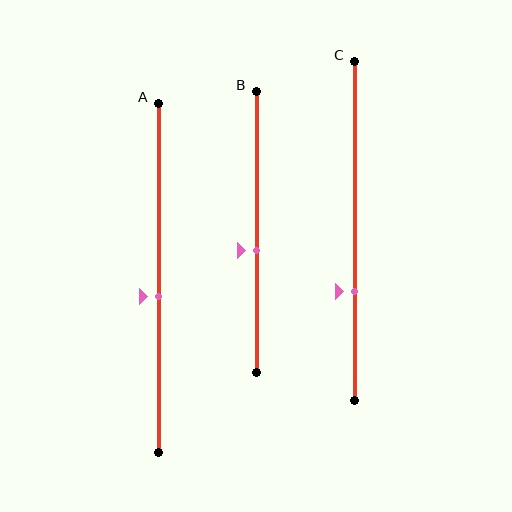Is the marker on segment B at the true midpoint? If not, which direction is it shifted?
No, the marker on segment B is shifted downward by about 7% of the segment length.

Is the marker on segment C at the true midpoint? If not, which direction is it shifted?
No, the marker on segment C is shifted downward by about 18% of the segment length.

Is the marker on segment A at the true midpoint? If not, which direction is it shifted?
No, the marker on segment A is shifted downward by about 5% of the segment length.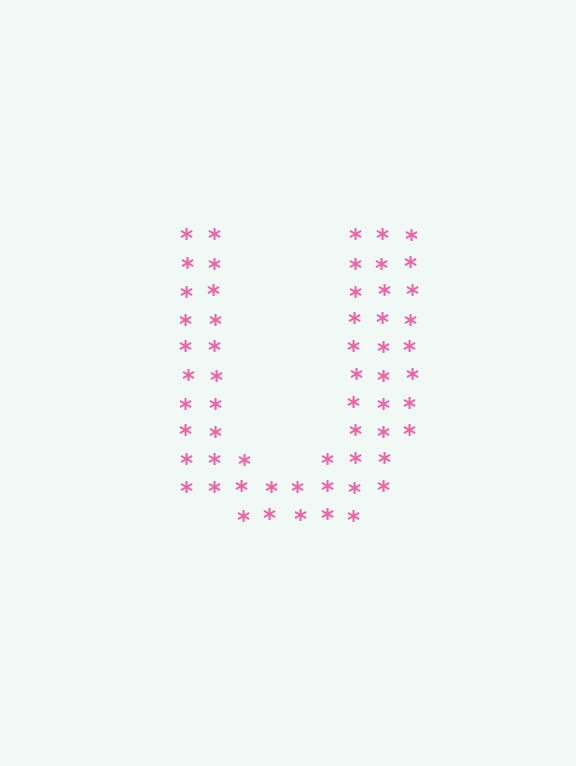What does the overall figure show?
The overall figure shows the letter U.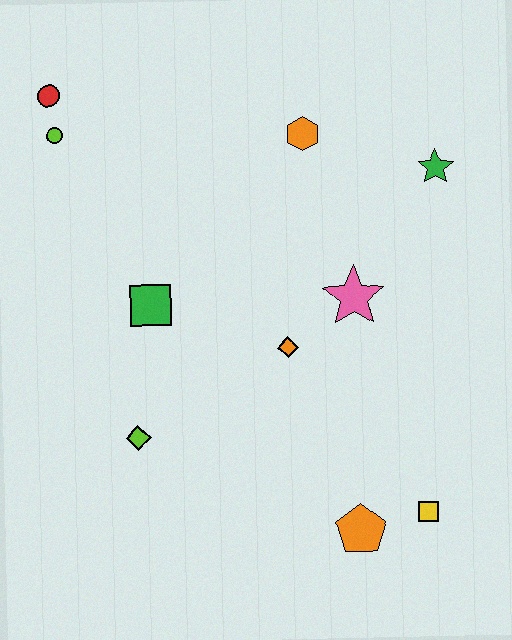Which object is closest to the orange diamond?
The pink star is closest to the orange diamond.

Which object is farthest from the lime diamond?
The green star is farthest from the lime diamond.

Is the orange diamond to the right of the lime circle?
Yes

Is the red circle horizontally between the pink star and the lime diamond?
No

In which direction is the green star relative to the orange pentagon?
The green star is above the orange pentagon.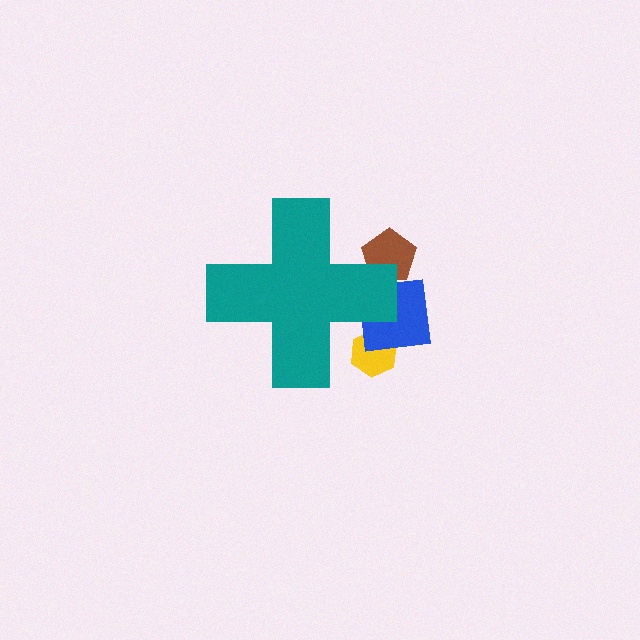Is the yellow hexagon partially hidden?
Yes, the yellow hexagon is partially hidden behind the teal cross.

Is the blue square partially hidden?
Yes, the blue square is partially hidden behind the teal cross.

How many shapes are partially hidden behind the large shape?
3 shapes are partially hidden.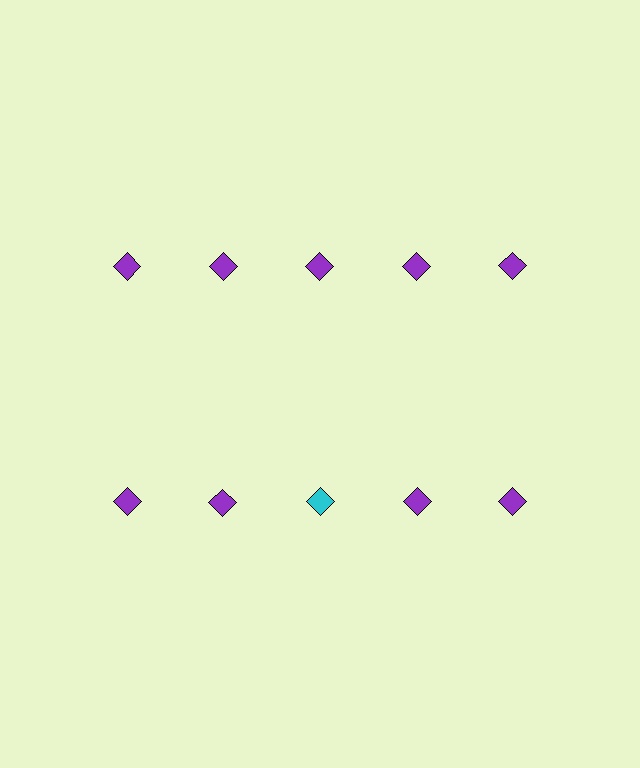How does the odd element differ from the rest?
It has a different color: cyan instead of purple.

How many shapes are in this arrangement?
There are 10 shapes arranged in a grid pattern.